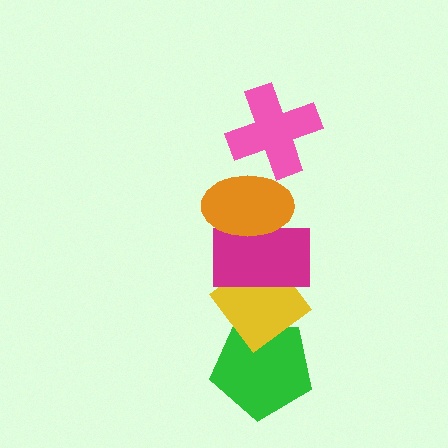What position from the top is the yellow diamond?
The yellow diamond is 4th from the top.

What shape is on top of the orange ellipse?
The pink cross is on top of the orange ellipse.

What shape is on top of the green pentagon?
The yellow diamond is on top of the green pentagon.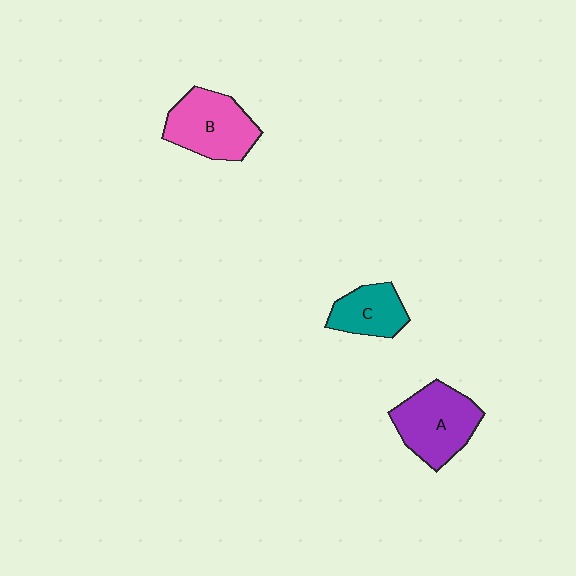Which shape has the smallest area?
Shape C (teal).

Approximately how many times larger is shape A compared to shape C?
Approximately 1.6 times.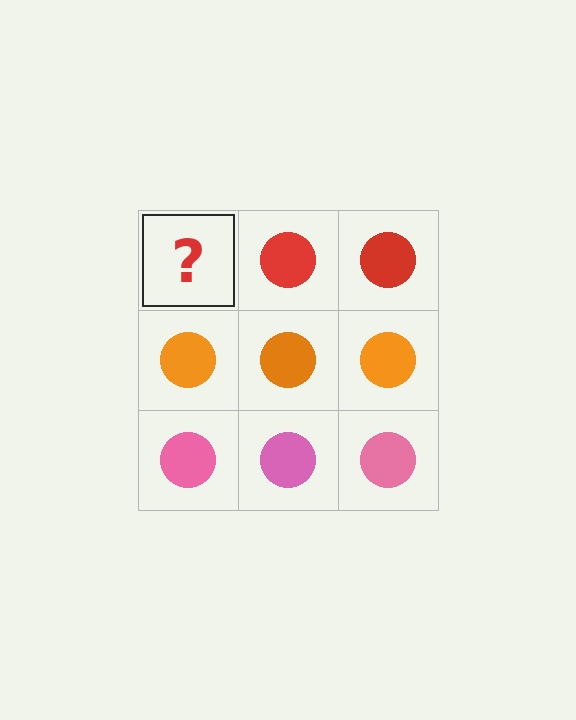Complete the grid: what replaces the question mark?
The question mark should be replaced with a red circle.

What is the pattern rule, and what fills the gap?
The rule is that each row has a consistent color. The gap should be filled with a red circle.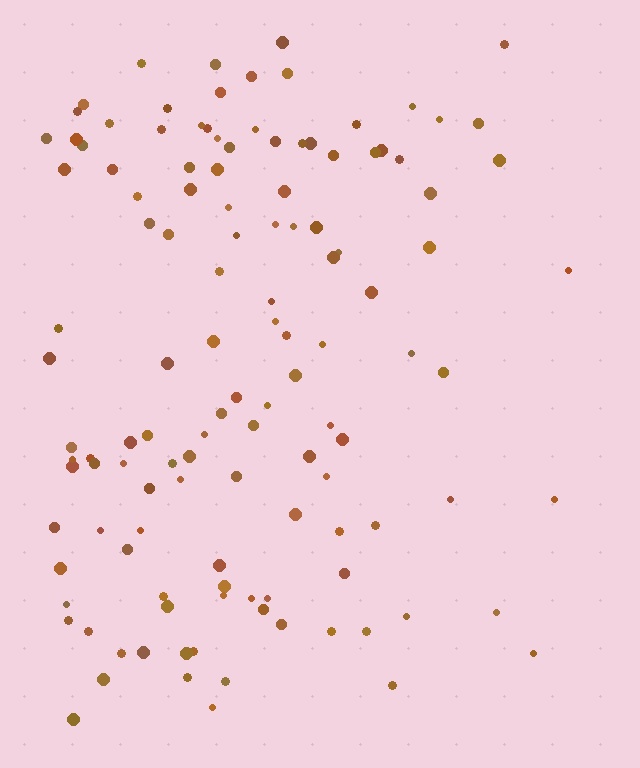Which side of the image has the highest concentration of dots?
The left.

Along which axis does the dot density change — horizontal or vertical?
Horizontal.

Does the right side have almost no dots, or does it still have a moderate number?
Still a moderate number, just noticeably fewer than the left.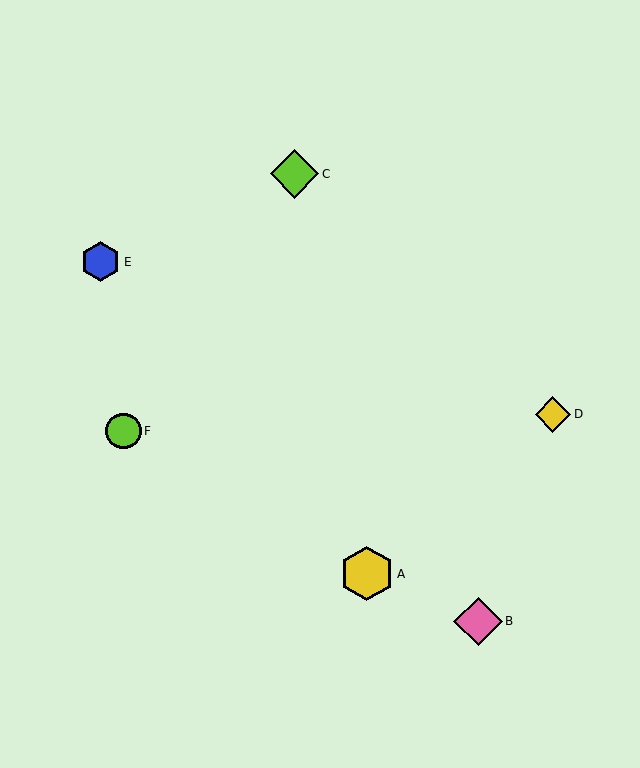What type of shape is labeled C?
Shape C is a lime diamond.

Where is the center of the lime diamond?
The center of the lime diamond is at (294, 174).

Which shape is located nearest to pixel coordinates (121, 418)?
The lime circle (labeled F) at (123, 431) is nearest to that location.